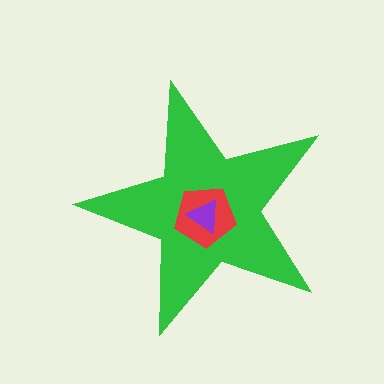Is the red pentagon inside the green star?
Yes.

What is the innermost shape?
The purple triangle.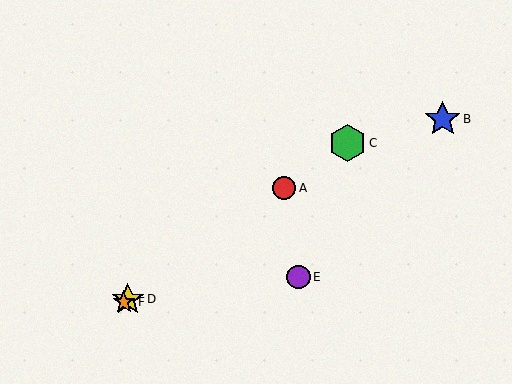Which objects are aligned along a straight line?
Objects A, C, D, F are aligned along a straight line.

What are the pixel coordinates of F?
Object F is at (124, 302).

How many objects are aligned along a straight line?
4 objects (A, C, D, F) are aligned along a straight line.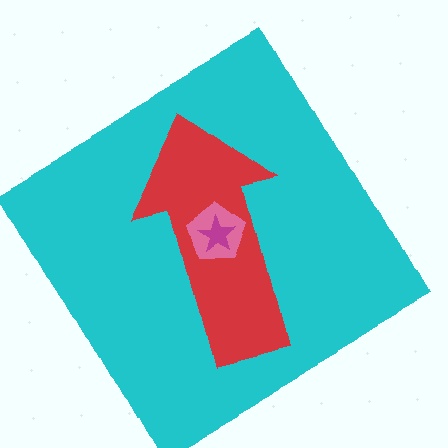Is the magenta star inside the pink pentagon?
Yes.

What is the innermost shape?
The magenta star.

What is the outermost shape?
The cyan diamond.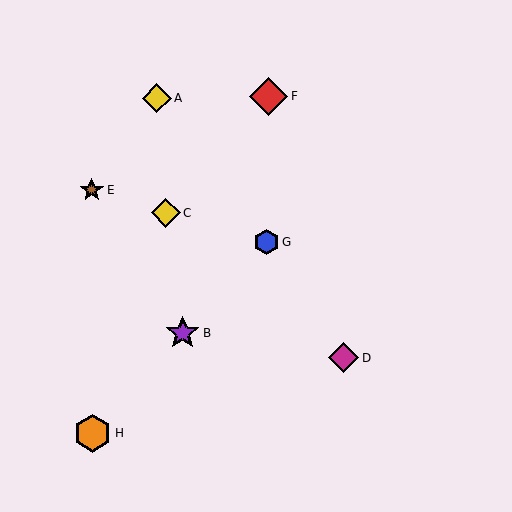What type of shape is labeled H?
Shape H is an orange hexagon.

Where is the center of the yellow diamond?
The center of the yellow diamond is at (166, 213).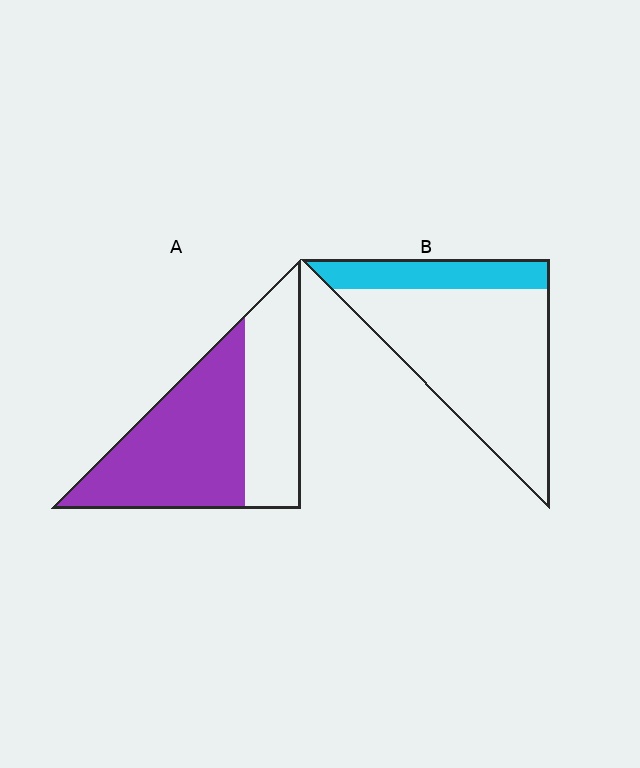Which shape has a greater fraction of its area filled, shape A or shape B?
Shape A.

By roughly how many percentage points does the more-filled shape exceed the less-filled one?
By roughly 40 percentage points (A over B).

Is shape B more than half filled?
No.